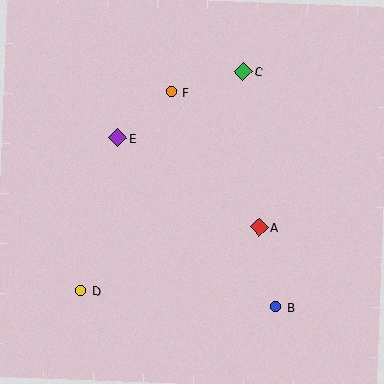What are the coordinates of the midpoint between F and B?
The midpoint between F and B is at (223, 199).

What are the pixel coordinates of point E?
Point E is at (118, 138).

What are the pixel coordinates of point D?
Point D is at (81, 291).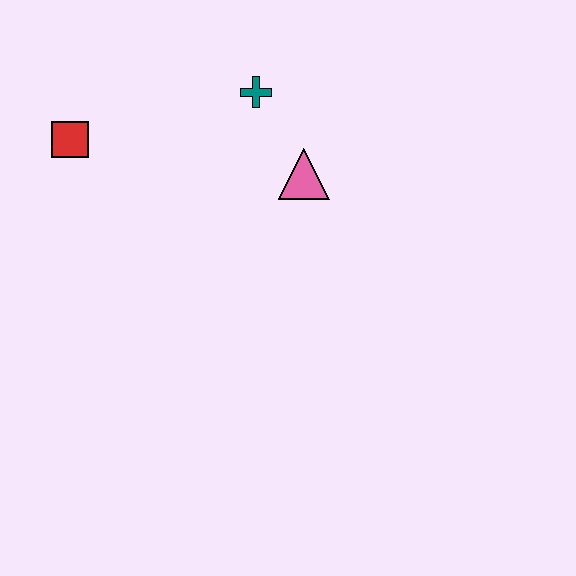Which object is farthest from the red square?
The pink triangle is farthest from the red square.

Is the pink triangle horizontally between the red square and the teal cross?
No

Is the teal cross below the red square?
No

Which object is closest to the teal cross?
The pink triangle is closest to the teal cross.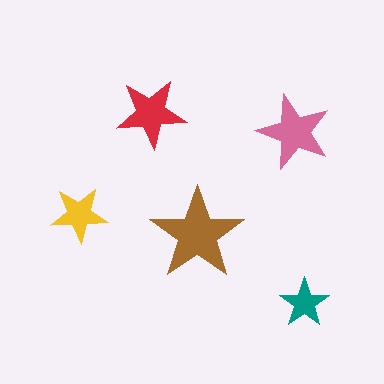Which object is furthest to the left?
The yellow star is leftmost.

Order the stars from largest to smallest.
the brown one, the pink one, the red one, the yellow one, the teal one.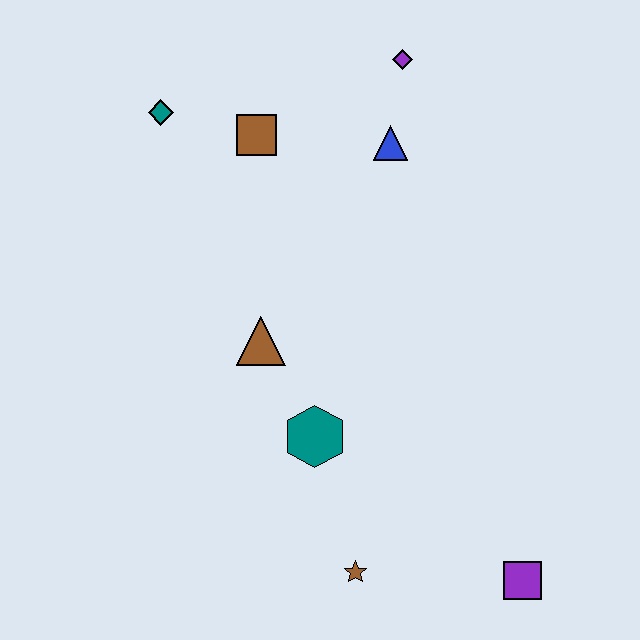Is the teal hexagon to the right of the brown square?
Yes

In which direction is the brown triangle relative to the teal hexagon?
The brown triangle is above the teal hexagon.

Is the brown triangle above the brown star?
Yes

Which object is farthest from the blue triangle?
The purple square is farthest from the blue triangle.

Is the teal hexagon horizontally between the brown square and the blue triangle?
Yes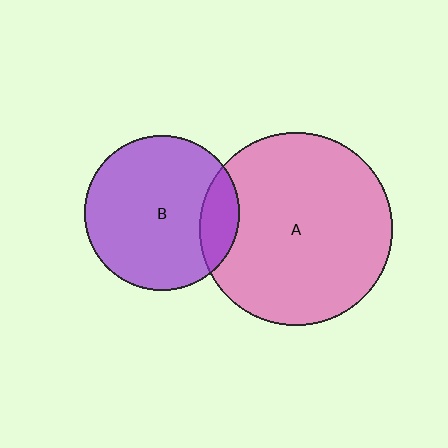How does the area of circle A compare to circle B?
Approximately 1.6 times.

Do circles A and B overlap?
Yes.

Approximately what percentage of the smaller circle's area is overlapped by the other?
Approximately 15%.